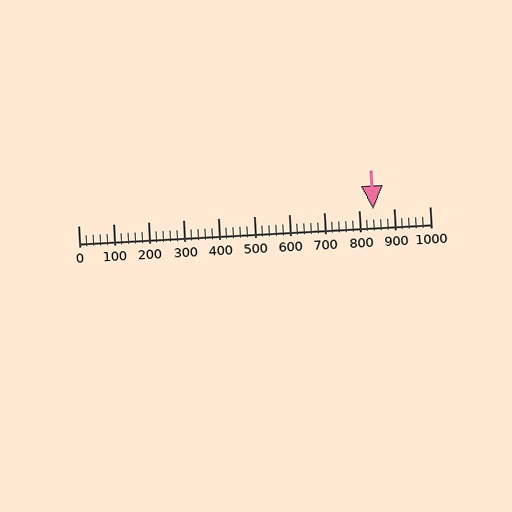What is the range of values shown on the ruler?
The ruler shows values from 0 to 1000.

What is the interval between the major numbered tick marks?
The major tick marks are spaced 100 units apart.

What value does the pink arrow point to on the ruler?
The pink arrow points to approximately 840.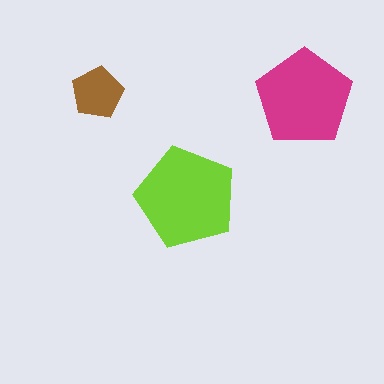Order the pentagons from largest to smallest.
the lime one, the magenta one, the brown one.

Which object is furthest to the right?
The magenta pentagon is rightmost.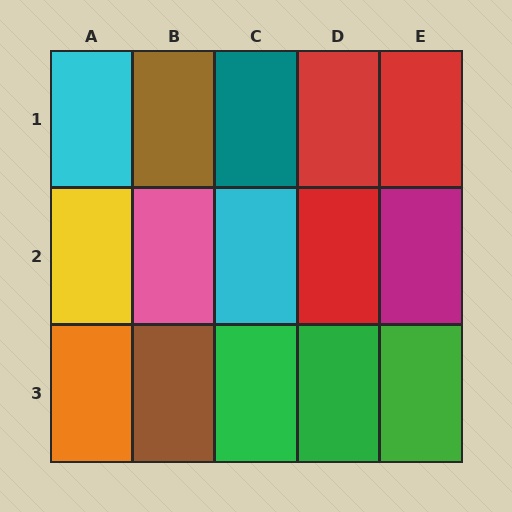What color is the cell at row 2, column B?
Pink.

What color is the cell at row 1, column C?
Teal.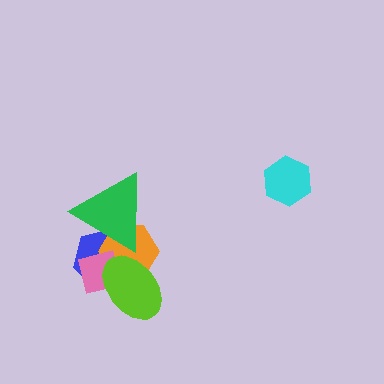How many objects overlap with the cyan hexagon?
0 objects overlap with the cyan hexagon.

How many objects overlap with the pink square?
4 objects overlap with the pink square.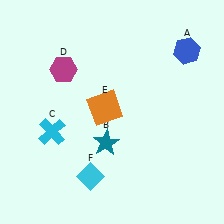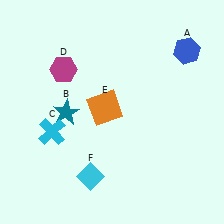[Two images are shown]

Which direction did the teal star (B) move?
The teal star (B) moved left.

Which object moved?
The teal star (B) moved left.